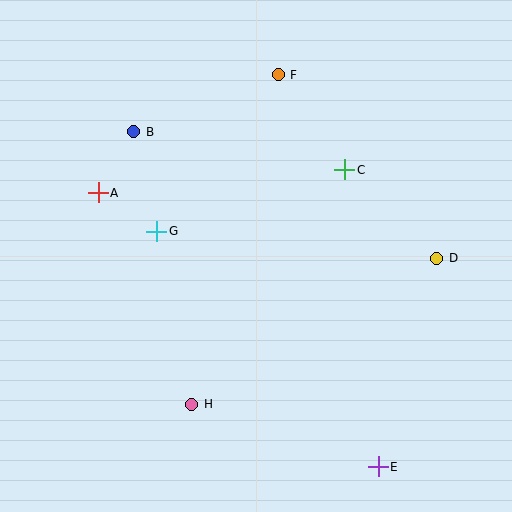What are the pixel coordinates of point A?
Point A is at (98, 193).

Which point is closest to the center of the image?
Point G at (157, 231) is closest to the center.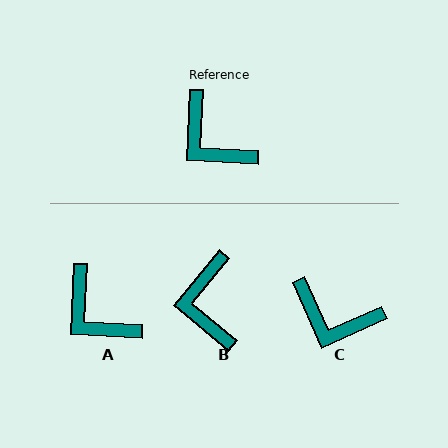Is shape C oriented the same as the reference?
No, it is off by about 27 degrees.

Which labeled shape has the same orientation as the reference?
A.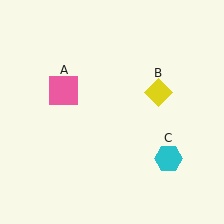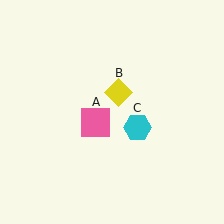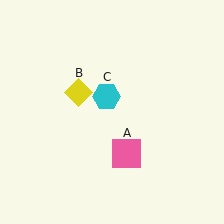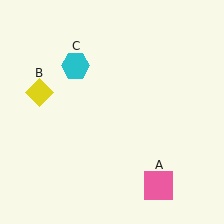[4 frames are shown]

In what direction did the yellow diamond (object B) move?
The yellow diamond (object B) moved left.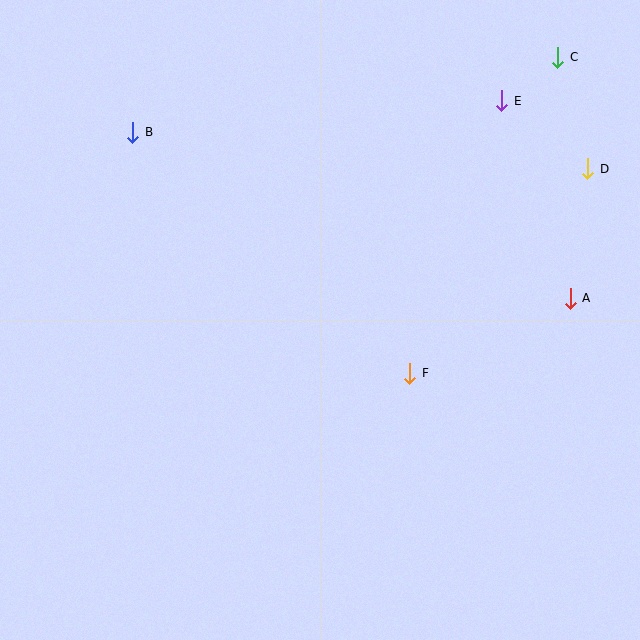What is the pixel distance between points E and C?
The distance between E and C is 71 pixels.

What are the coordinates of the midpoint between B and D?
The midpoint between B and D is at (360, 150).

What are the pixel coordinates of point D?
Point D is at (588, 169).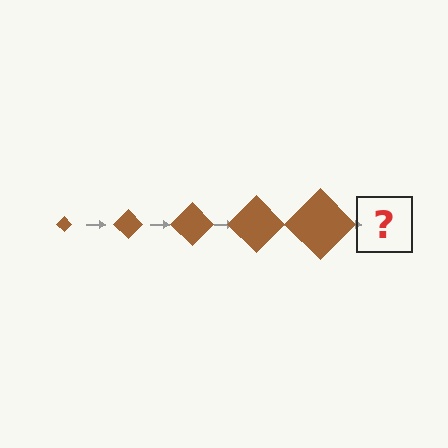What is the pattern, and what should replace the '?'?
The pattern is that the diamond gets progressively larger each step. The '?' should be a brown diamond, larger than the previous one.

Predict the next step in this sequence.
The next step is a brown diamond, larger than the previous one.